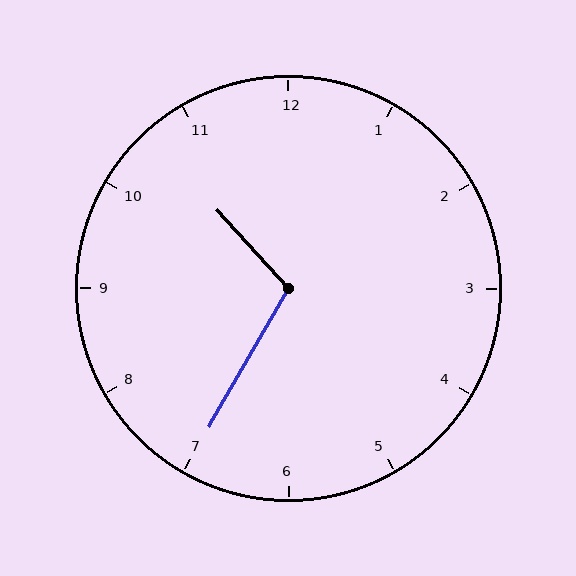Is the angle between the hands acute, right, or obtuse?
It is obtuse.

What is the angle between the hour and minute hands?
Approximately 108 degrees.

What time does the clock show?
10:35.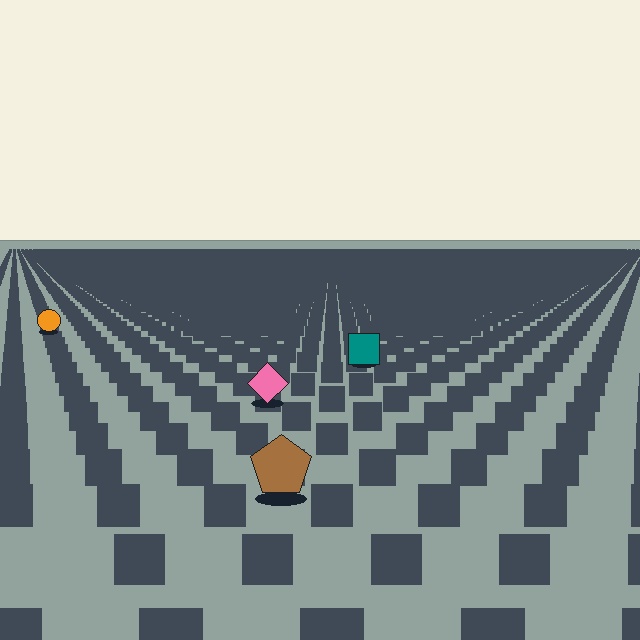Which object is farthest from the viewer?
The orange circle is farthest from the viewer. It appears smaller and the ground texture around it is denser.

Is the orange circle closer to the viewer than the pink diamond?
No. The pink diamond is closer — you can tell from the texture gradient: the ground texture is coarser near it.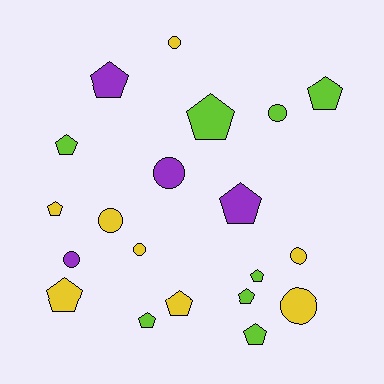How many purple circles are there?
There are 2 purple circles.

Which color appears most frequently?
Lime, with 8 objects.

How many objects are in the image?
There are 20 objects.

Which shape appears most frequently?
Pentagon, with 12 objects.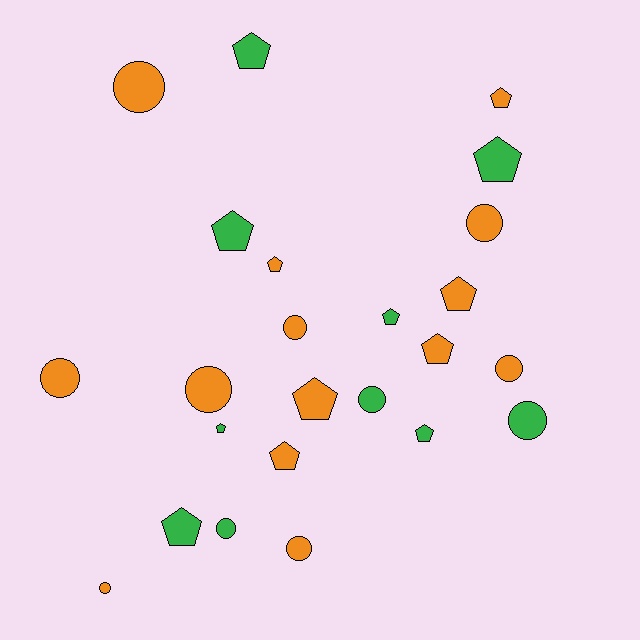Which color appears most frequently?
Orange, with 14 objects.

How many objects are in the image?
There are 24 objects.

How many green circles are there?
There are 3 green circles.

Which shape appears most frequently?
Pentagon, with 13 objects.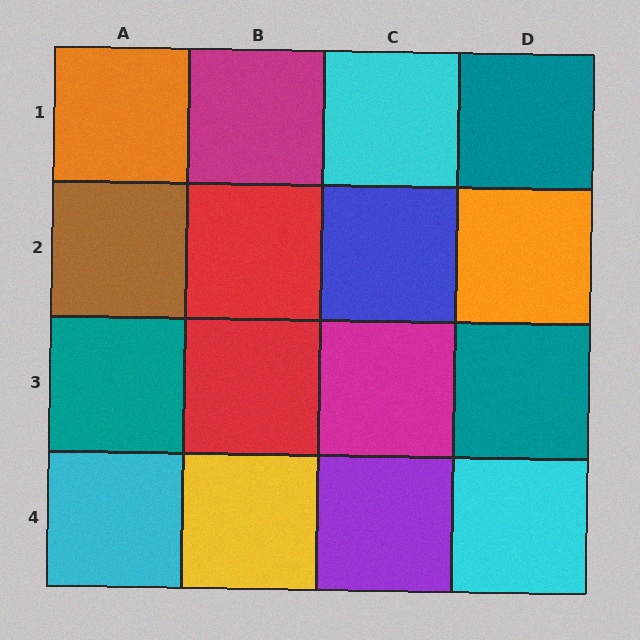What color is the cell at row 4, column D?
Cyan.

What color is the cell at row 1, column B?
Magenta.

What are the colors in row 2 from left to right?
Brown, red, blue, orange.